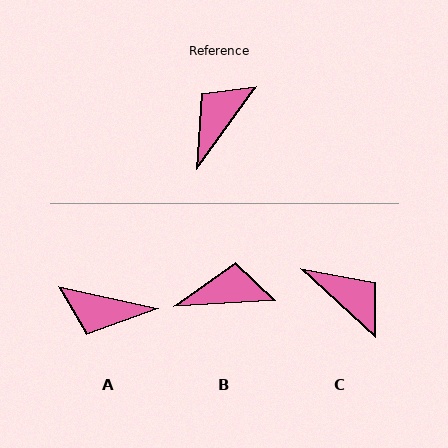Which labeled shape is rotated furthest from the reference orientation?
A, about 114 degrees away.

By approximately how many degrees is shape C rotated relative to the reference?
Approximately 97 degrees clockwise.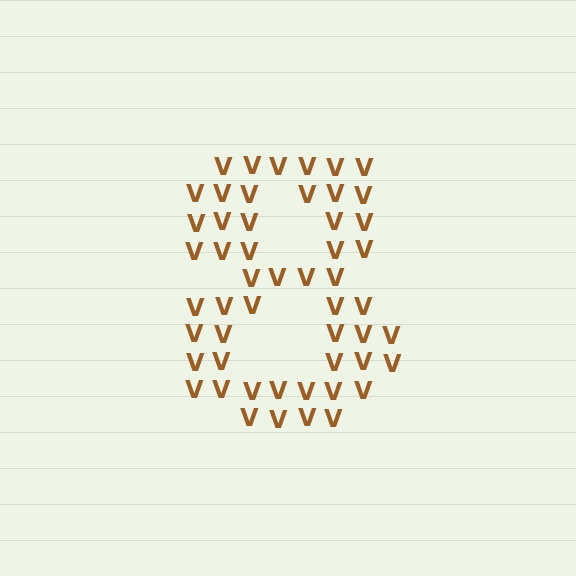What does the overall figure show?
The overall figure shows the digit 8.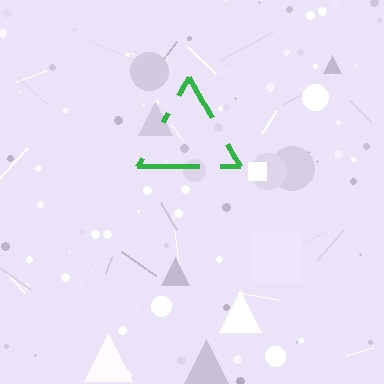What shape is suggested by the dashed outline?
The dashed outline suggests a triangle.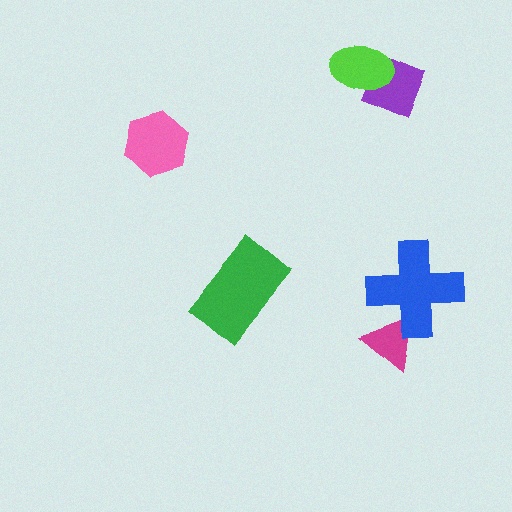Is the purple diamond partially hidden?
Yes, it is partially covered by another shape.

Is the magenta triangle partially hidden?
Yes, it is partially covered by another shape.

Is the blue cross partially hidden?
No, no other shape covers it.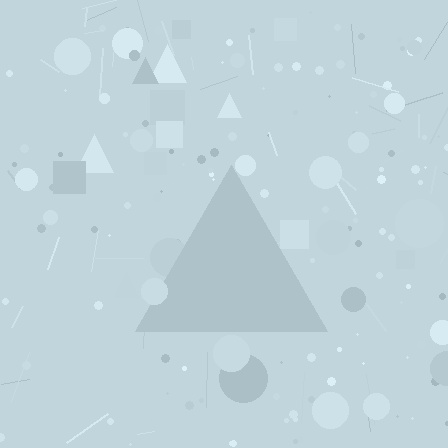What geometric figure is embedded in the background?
A triangle is embedded in the background.